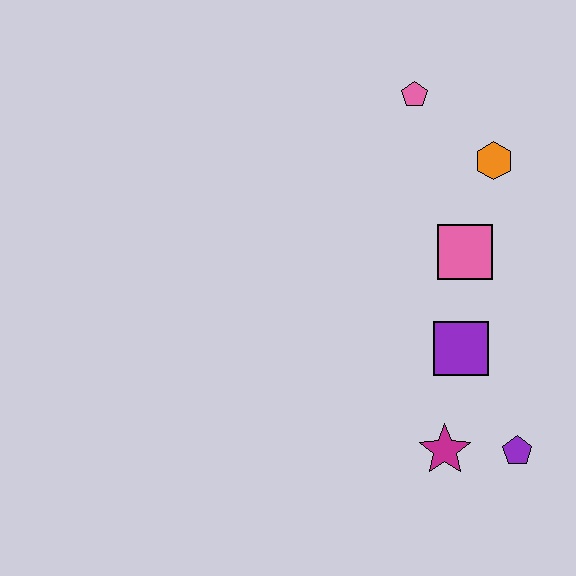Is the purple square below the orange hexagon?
Yes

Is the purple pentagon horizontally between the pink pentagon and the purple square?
No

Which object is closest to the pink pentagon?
The orange hexagon is closest to the pink pentagon.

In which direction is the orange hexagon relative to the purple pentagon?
The orange hexagon is above the purple pentagon.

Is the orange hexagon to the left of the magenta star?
No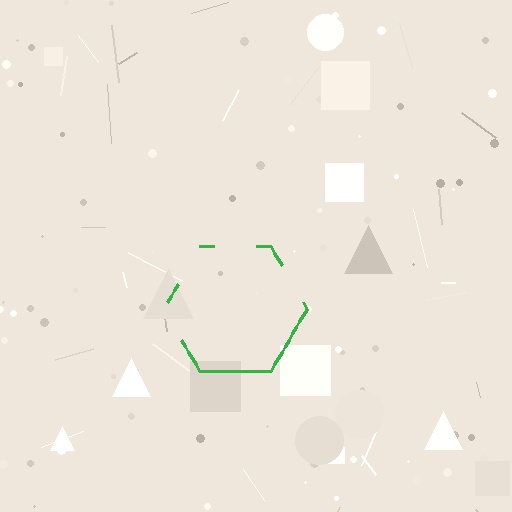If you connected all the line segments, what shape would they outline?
They would outline a hexagon.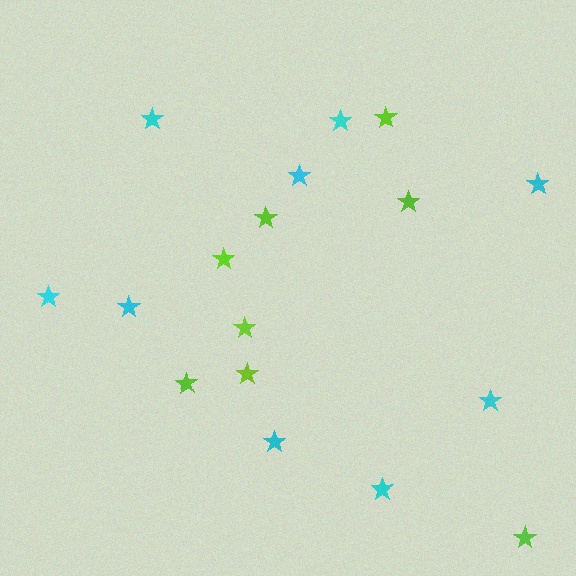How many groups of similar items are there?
There are 2 groups: one group of cyan stars (9) and one group of lime stars (8).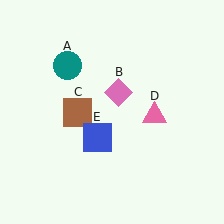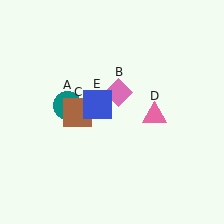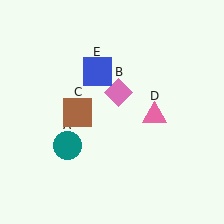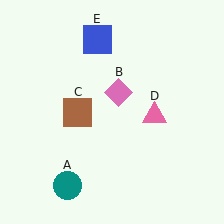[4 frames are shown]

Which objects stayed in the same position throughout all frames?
Pink diamond (object B) and brown square (object C) and pink triangle (object D) remained stationary.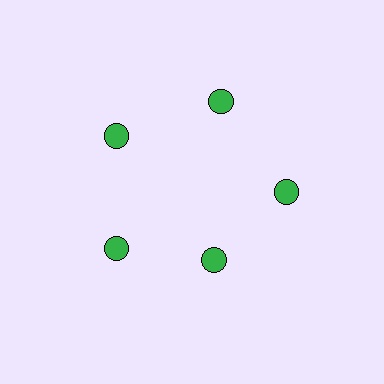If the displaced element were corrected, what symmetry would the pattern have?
It would have 5-fold rotational symmetry — the pattern would map onto itself every 72 degrees.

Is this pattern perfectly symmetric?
No. The 5 green circles are arranged in a ring, but one element near the 5 o'clock position is pulled inward toward the center, breaking the 5-fold rotational symmetry.